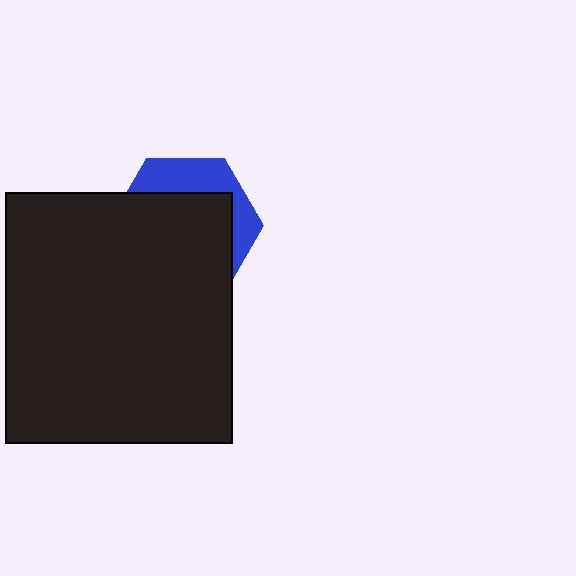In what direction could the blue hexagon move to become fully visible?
The blue hexagon could move up. That would shift it out from behind the black rectangle entirely.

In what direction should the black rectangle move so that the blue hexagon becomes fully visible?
The black rectangle should move down. That is the shortest direction to clear the overlap and leave the blue hexagon fully visible.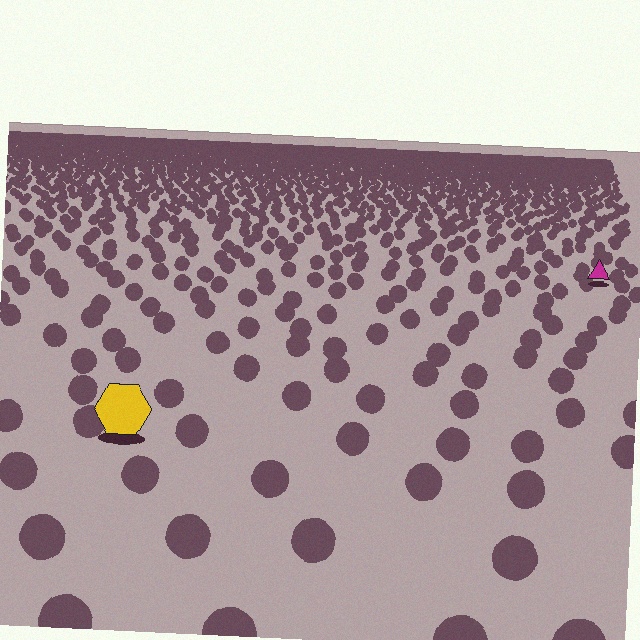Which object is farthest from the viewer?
The magenta triangle is farthest from the viewer. It appears smaller and the ground texture around it is denser.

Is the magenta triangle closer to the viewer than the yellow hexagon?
No. The yellow hexagon is closer — you can tell from the texture gradient: the ground texture is coarser near it.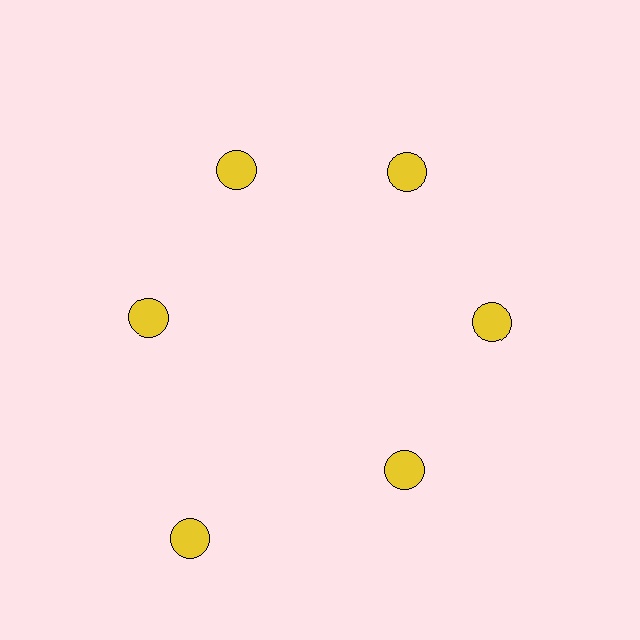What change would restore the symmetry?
The symmetry would be restored by moving it inward, back onto the ring so that all 6 circles sit at equal angles and equal distance from the center.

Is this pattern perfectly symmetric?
No. The 6 yellow circles are arranged in a ring, but one element near the 7 o'clock position is pushed outward from the center, breaking the 6-fold rotational symmetry.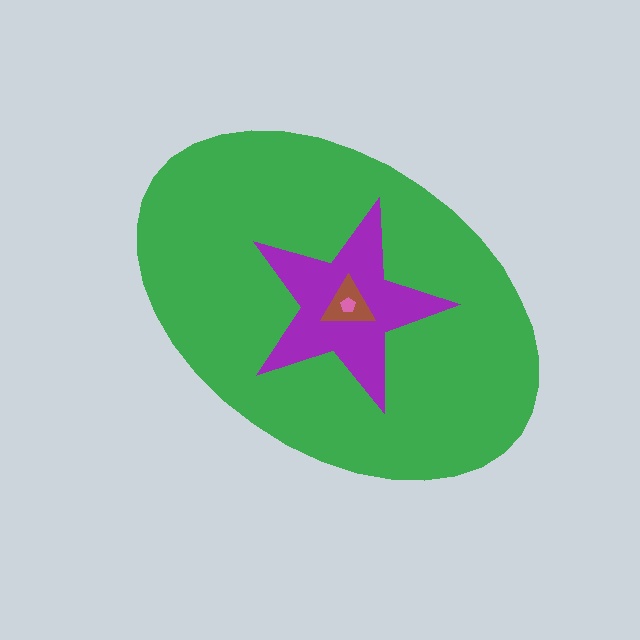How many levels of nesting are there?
4.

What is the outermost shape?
The green ellipse.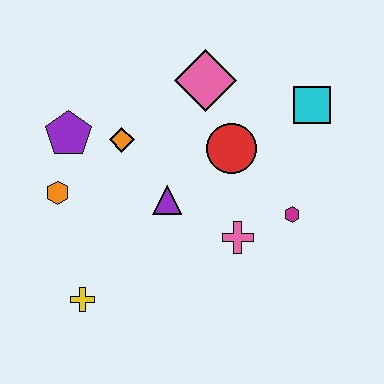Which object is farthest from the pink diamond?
The yellow cross is farthest from the pink diamond.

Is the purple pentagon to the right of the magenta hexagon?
No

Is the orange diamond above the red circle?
Yes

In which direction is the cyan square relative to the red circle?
The cyan square is to the right of the red circle.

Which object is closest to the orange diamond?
The purple pentagon is closest to the orange diamond.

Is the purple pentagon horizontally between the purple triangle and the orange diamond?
No